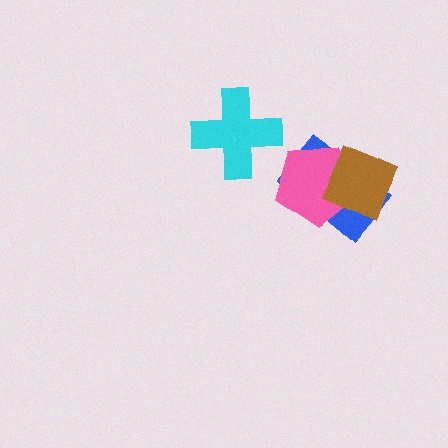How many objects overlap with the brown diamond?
2 objects overlap with the brown diamond.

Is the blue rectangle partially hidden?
Yes, it is partially covered by another shape.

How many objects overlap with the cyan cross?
0 objects overlap with the cyan cross.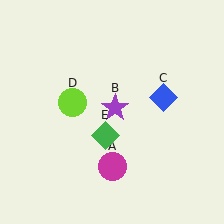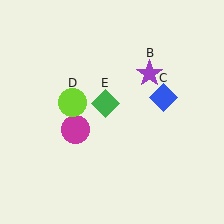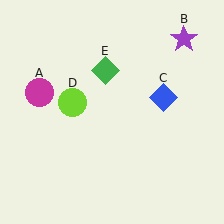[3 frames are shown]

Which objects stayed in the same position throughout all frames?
Blue diamond (object C) and lime circle (object D) remained stationary.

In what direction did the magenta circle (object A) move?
The magenta circle (object A) moved up and to the left.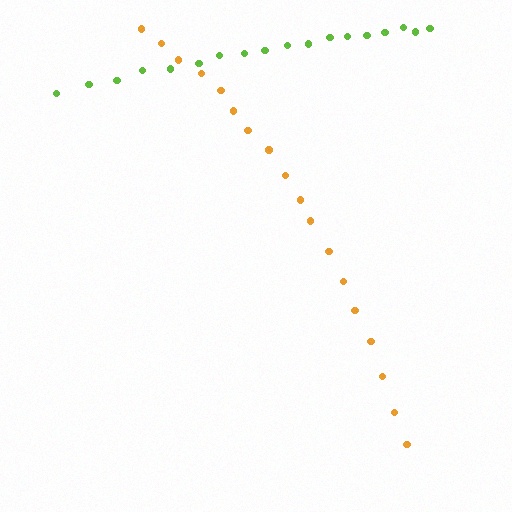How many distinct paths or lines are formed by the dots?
There are 2 distinct paths.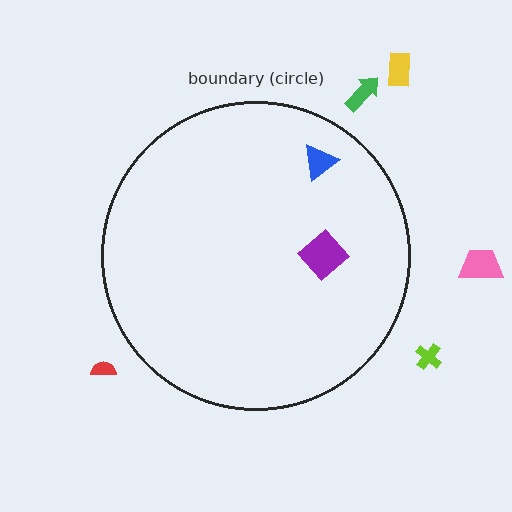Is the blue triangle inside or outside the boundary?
Inside.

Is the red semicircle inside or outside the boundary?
Outside.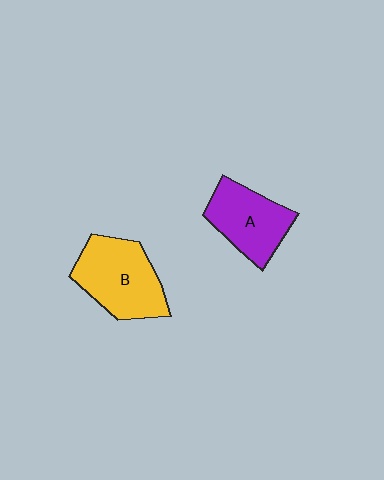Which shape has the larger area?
Shape B (yellow).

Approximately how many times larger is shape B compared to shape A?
Approximately 1.2 times.